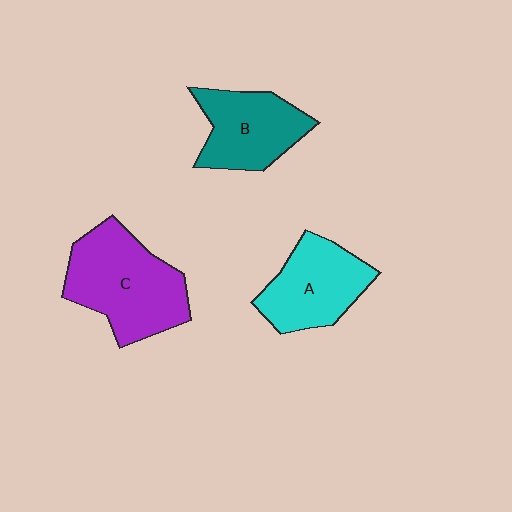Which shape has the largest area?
Shape C (purple).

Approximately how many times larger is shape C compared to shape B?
Approximately 1.4 times.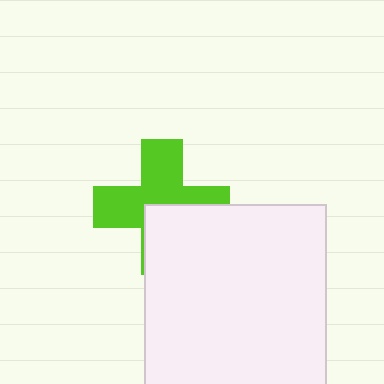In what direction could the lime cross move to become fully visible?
The lime cross could move toward the upper-left. That would shift it out from behind the white square entirely.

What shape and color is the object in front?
The object in front is a white square.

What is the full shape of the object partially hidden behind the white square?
The partially hidden object is a lime cross.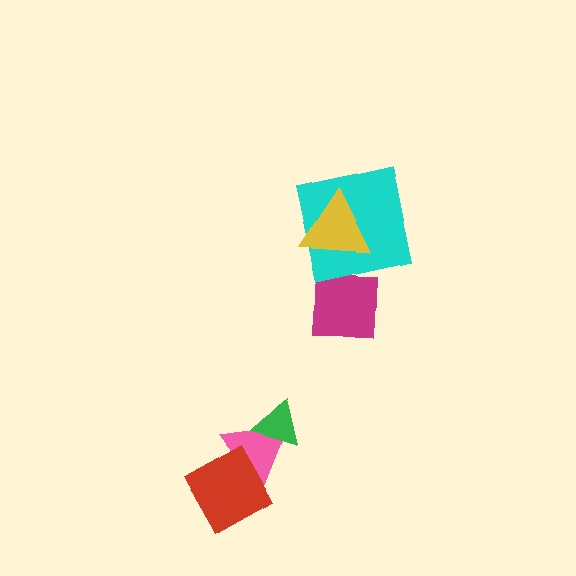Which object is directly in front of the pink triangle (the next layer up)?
The red square is directly in front of the pink triangle.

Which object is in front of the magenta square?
The cyan square is in front of the magenta square.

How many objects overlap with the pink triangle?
2 objects overlap with the pink triangle.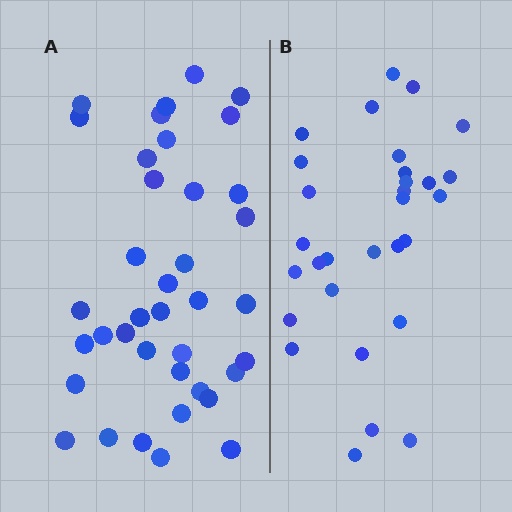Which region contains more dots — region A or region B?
Region A (the left region) has more dots.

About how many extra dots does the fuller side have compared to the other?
Region A has roughly 8 or so more dots than region B.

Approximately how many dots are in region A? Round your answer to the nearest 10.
About 40 dots. (The exact count is 38, which rounds to 40.)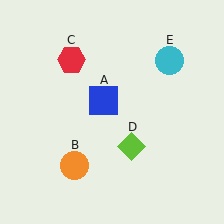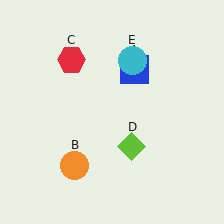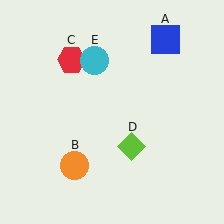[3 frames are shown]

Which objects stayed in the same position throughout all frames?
Orange circle (object B) and red hexagon (object C) and lime diamond (object D) remained stationary.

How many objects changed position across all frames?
2 objects changed position: blue square (object A), cyan circle (object E).